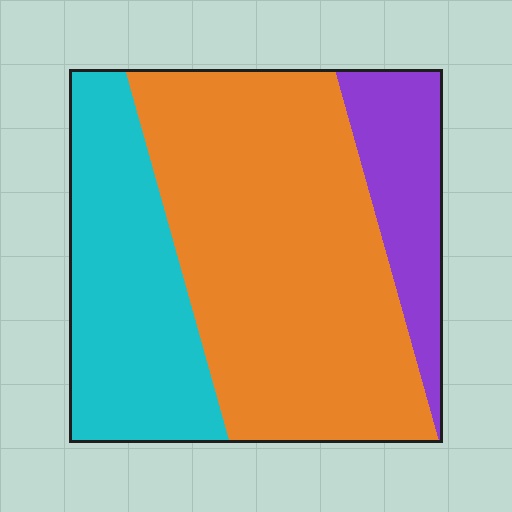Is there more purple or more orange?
Orange.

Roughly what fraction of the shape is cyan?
Cyan covers 29% of the shape.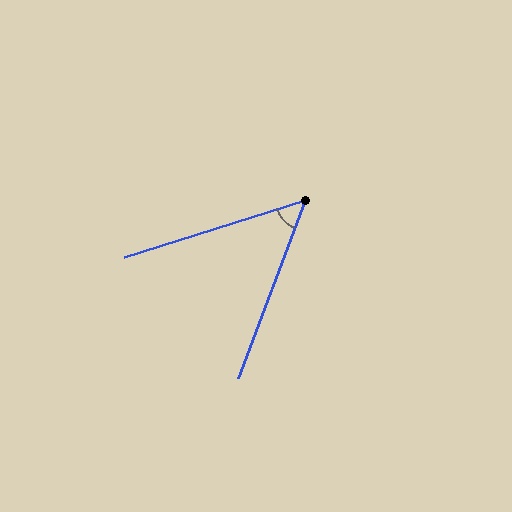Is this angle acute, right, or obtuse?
It is acute.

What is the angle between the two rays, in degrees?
Approximately 52 degrees.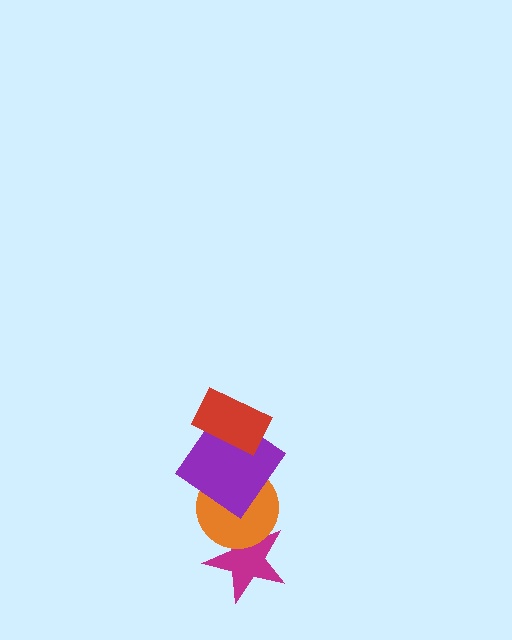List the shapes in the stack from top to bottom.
From top to bottom: the red rectangle, the purple diamond, the orange circle, the magenta star.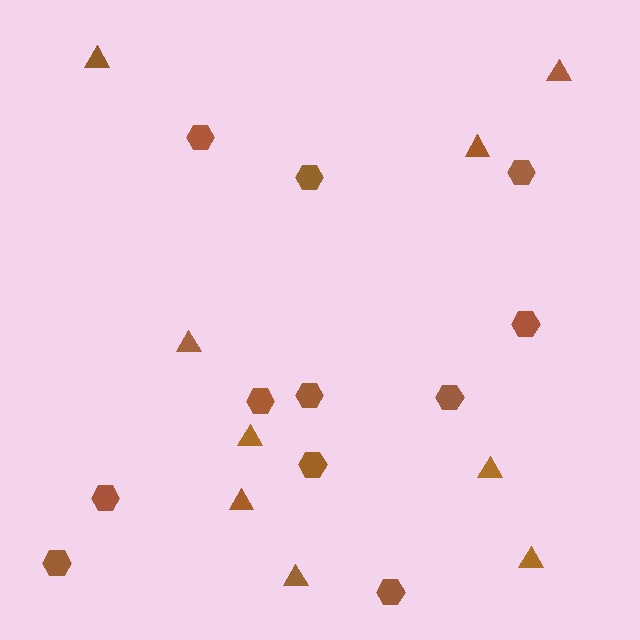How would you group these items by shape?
There are 2 groups: one group of hexagons (11) and one group of triangles (9).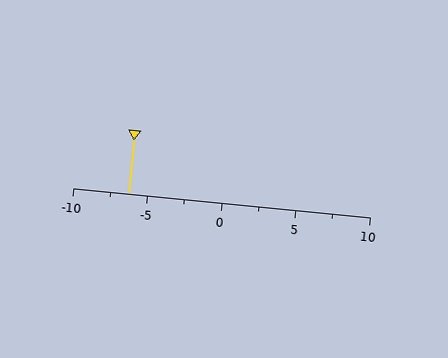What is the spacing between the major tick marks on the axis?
The major ticks are spaced 5 apart.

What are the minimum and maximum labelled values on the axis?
The axis runs from -10 to 10.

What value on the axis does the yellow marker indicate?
The marker indicates approximately -6.2.